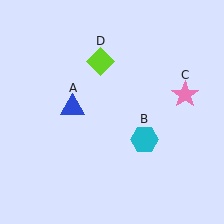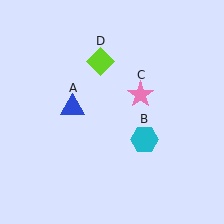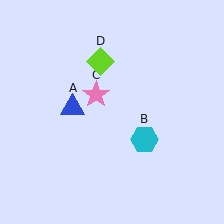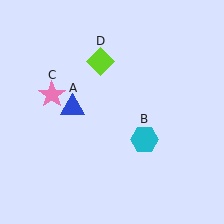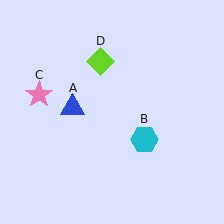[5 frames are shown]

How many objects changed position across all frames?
1 object changed position: pink star (object C).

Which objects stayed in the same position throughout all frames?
Blue triangle (object A) and cyan hexagon (object B) and lime diamond (object D) remained stationary.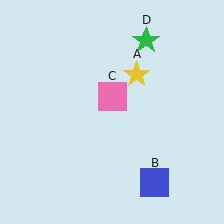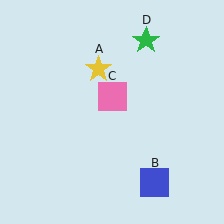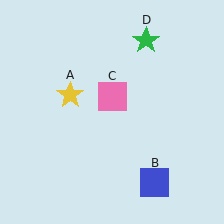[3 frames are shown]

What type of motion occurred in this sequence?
The yellow star (object A) rotated counterclockwise around the center of the scene.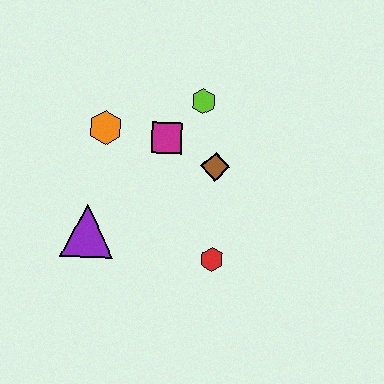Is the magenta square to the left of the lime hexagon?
Yes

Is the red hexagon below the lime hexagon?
Yes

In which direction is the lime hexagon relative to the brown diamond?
The lime hexagon is above the brown diamond.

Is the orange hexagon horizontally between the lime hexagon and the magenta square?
No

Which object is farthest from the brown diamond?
The purple triangle is farthest from the brown diamond.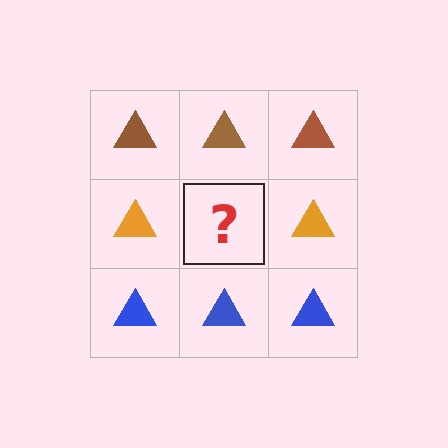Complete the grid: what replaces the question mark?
The question mark should be replaced with an orange triangle.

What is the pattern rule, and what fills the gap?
The rule is that each row has a consistent color. The gap should be filled with an orange triangle.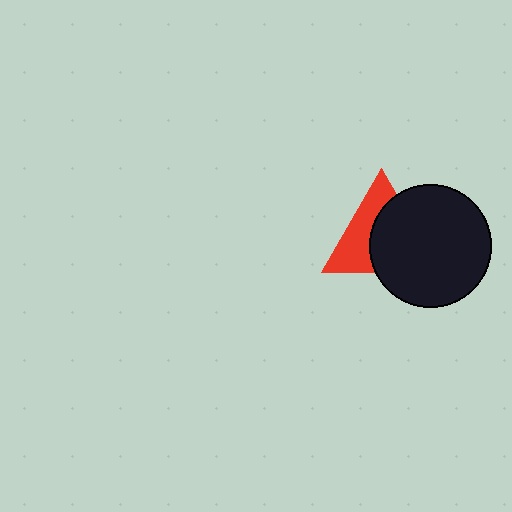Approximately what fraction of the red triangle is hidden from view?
Roughly 55% of the red triangle is hidden behind the black circle.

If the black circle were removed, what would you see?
You would see the complete red triangle.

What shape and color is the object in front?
The object in front is a black circle.